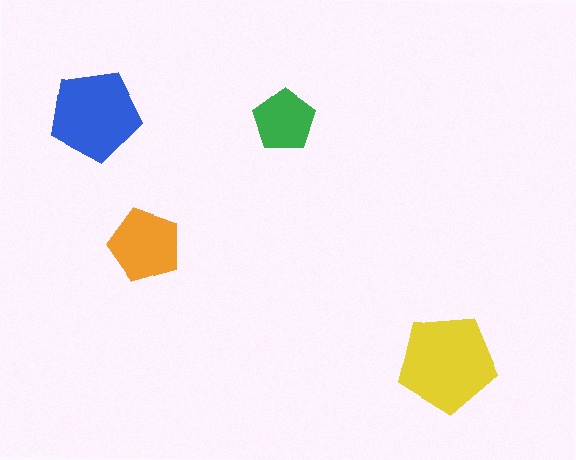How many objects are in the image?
There are 4 objects in the image.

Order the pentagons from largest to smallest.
the yellow one, the blue one, the orange one, the green one.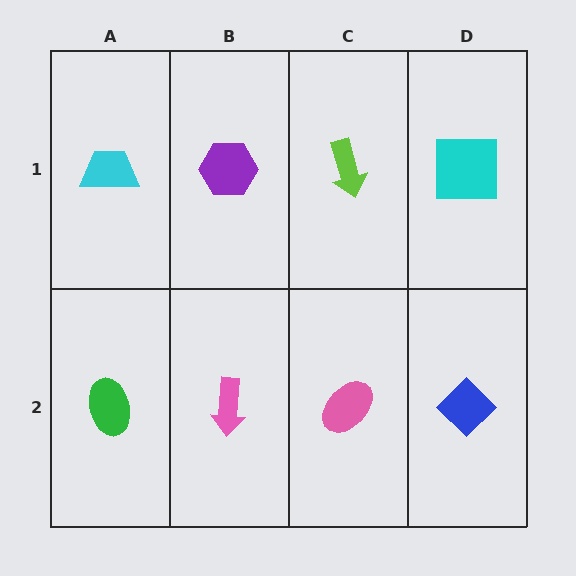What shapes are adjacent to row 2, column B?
A purple hexagon (row 1, column B), a green ellipse (row 2, column A), a pink ellipse (row 2, column C).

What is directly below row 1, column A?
A green ellipse.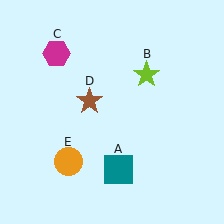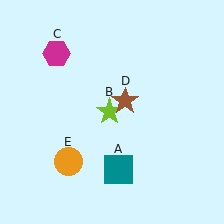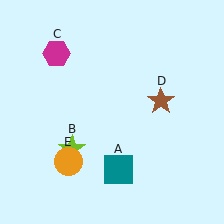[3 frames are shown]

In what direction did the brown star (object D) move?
The brown star (object D) moved right.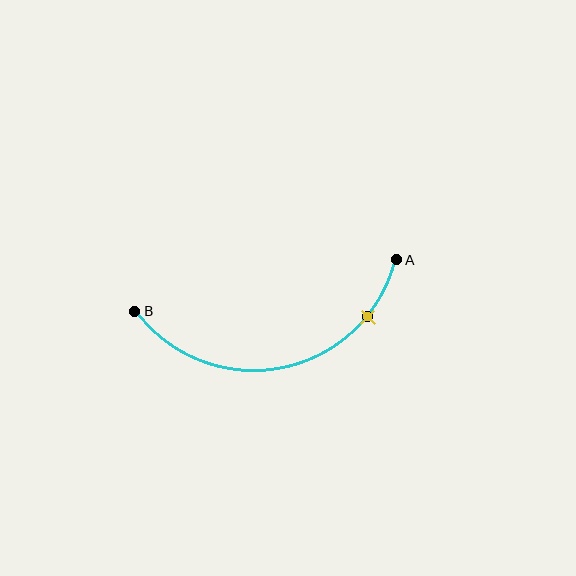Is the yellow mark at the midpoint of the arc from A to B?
No. The yellow mark lies on the arc but is closer to endpoint A. The arc midpoint would be at the point on the curve equidistant along the arc from both A and B.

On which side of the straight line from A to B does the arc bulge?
The arc bulges below the straight line connecting A and B.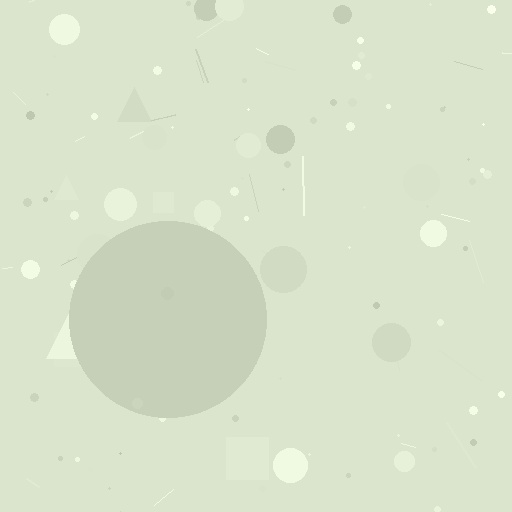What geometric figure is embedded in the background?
A circle is embedded in the background.